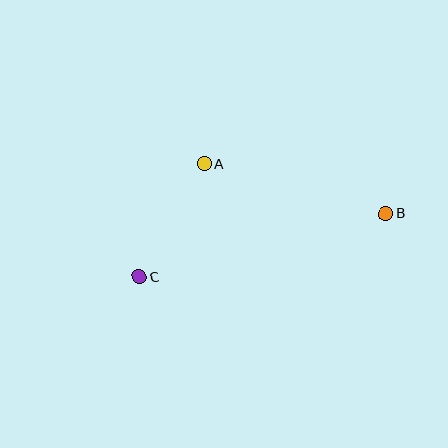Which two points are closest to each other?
Points A and C are closest to each other.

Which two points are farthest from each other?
Points B and C are farthest from each other.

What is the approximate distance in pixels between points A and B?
The distance between A and B is approximately 188 pixels.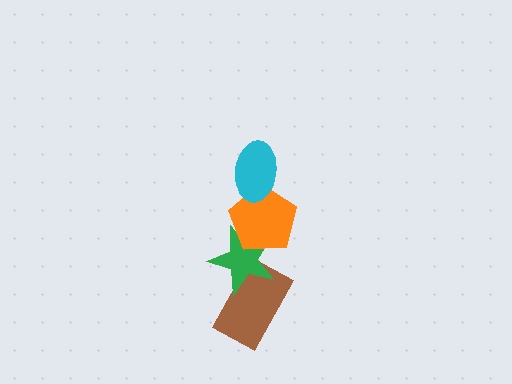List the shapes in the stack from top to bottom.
From top to bottom: the cyan ellipse, the orange pentagon, the green star, the brown rectangle.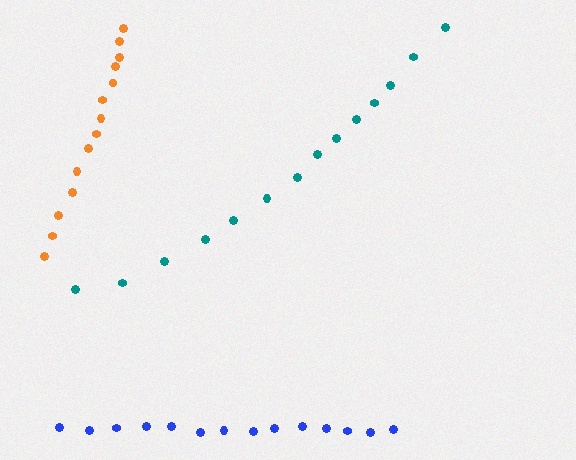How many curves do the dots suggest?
There are 3 distinct paths.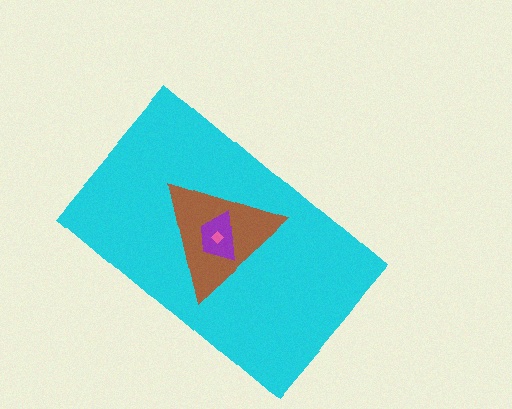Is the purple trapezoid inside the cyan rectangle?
Yes.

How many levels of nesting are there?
4.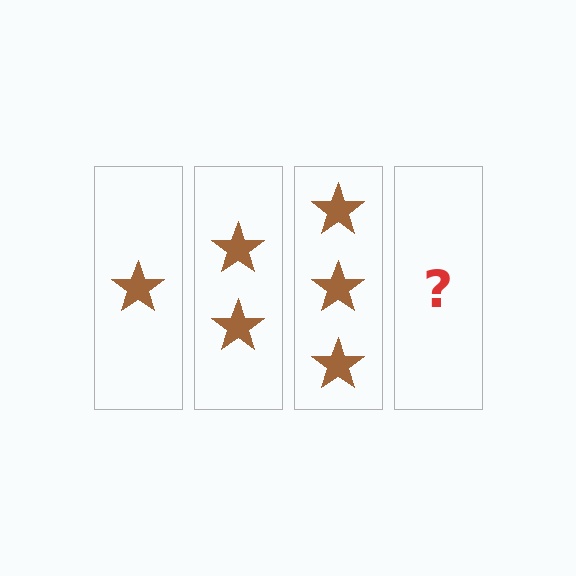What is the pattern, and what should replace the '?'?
The pattern is that each step adds one more star. The '?' should be 4 stars.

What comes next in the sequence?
The next element should be 4 stars.